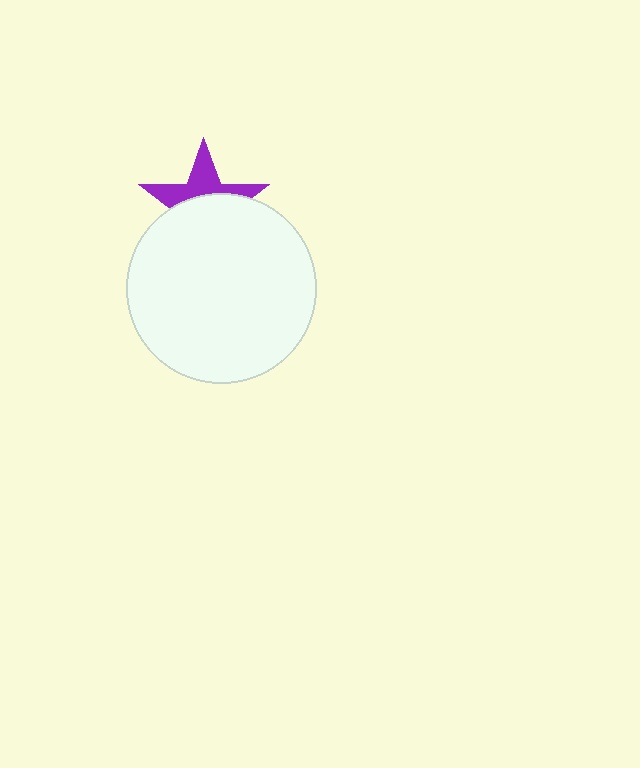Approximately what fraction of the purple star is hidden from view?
Roughly 58% of the purple star is hidden behind the white circle.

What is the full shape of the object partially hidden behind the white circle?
The partially hidden object is a purple star.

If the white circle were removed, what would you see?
You would see the complete purple star.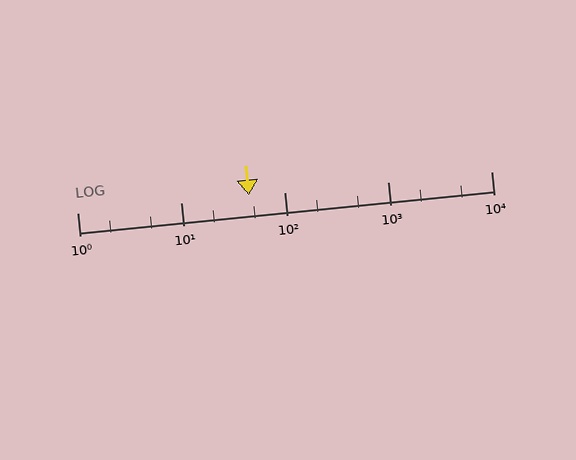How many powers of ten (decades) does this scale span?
The scale spans 4 decades, from 1 to 10000.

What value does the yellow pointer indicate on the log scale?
The pointer indicates approximately 46.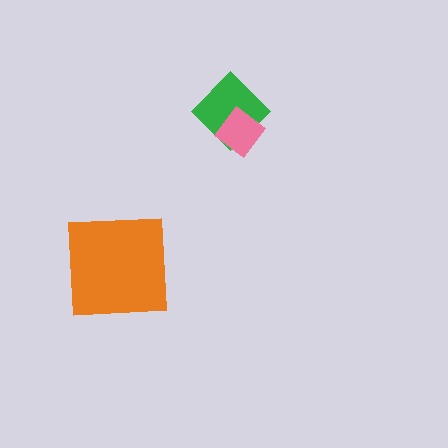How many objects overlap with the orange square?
0 objects overlap with the orange square.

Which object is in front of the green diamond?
The pink diamond is in front of the green diamond.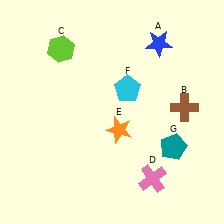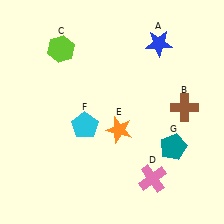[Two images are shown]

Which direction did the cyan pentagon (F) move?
The cyan pentagon (F) moved left.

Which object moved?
The cyan pentagon (F) moved left.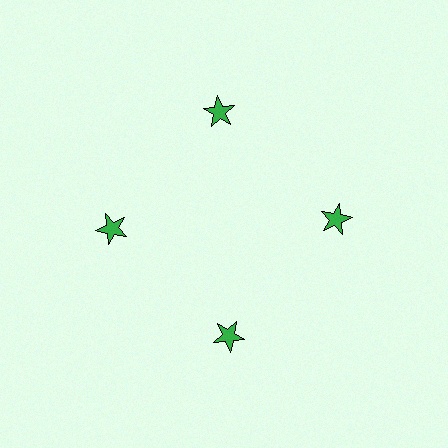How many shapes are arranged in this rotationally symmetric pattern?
There are 4 shapes, arranged in 4 groups of 1.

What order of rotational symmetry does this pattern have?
This pattern has 4-fold rotational symmetry.